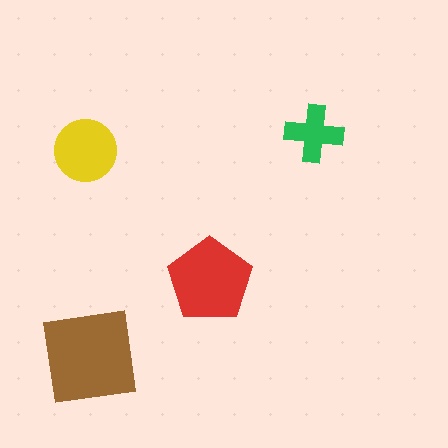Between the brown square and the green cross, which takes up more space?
The brown square.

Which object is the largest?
The brown square.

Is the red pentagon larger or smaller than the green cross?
Larger.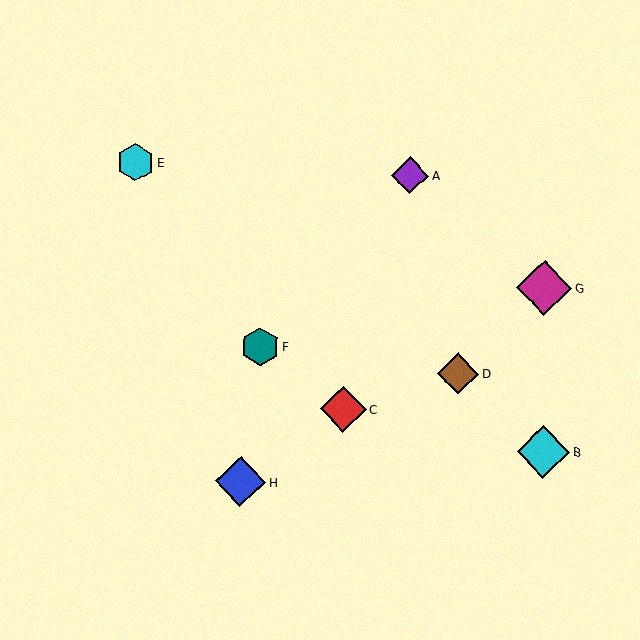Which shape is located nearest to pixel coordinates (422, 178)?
The purple diamond (labeled A) at (410, 176) is nearest to that location.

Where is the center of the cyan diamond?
The center of the cyan diamond is at (543, 452).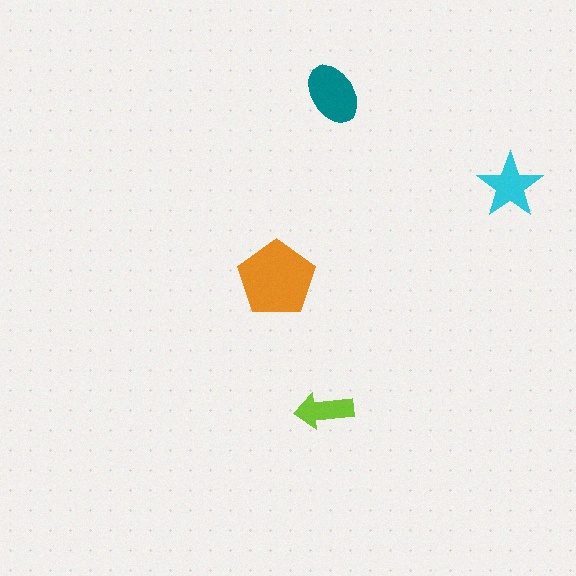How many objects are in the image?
There are 4 objects in the image.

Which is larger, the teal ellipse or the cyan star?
The teal ellipse.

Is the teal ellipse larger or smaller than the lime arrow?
Larger.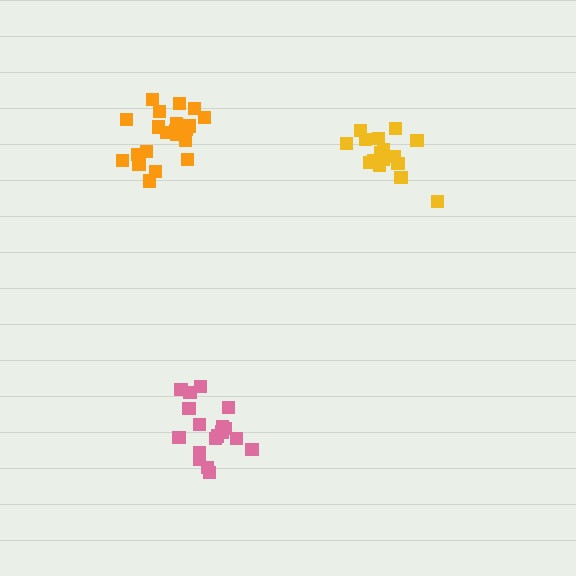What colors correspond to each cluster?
The clusters are colored: orange, pink, yellow.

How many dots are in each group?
Group 1: 21 dots, Group 2: 19 dots, Group 3: 16 dots (56 total).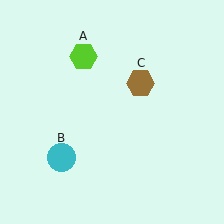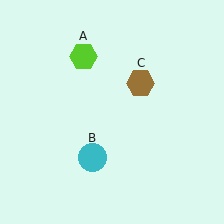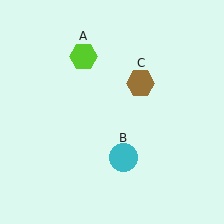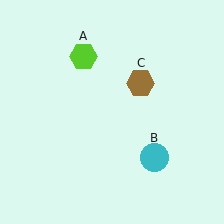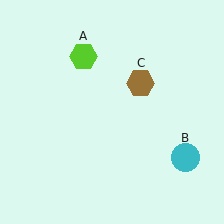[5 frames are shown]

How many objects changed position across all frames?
1 object changed position: cyan circle (object B).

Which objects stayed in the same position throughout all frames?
Lime hexagon (object A) and brown hexagon (object C) remained stationary.